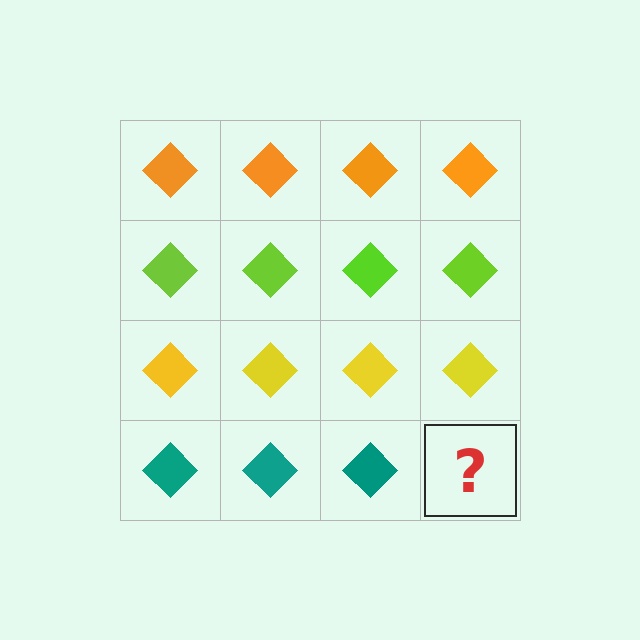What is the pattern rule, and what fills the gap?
The rule is that each row has a consistent color. The gap should be filled with a teal diamond.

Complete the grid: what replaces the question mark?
The question mark should be replaced with a teal diamond.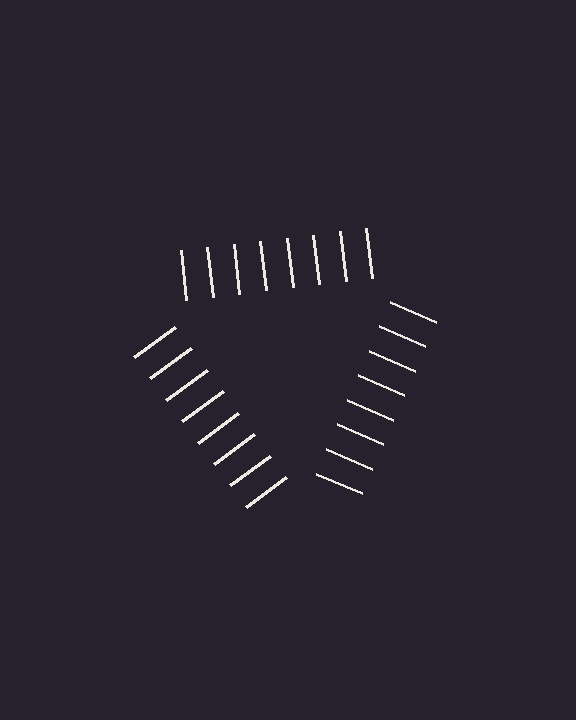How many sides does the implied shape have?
3 sides — the line-ends trace a triangle.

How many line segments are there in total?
24 — 8 along each of the 3 edges.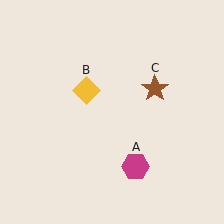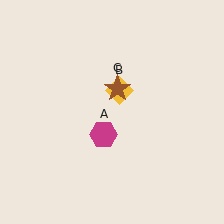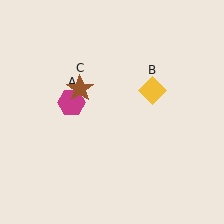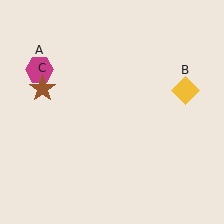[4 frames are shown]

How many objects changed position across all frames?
3 objects changed position: magenta hexagon (object A), yellow diamond (object B), brown star (object C).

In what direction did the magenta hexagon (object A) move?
The magenta hexagon (object A) moved up and to the left.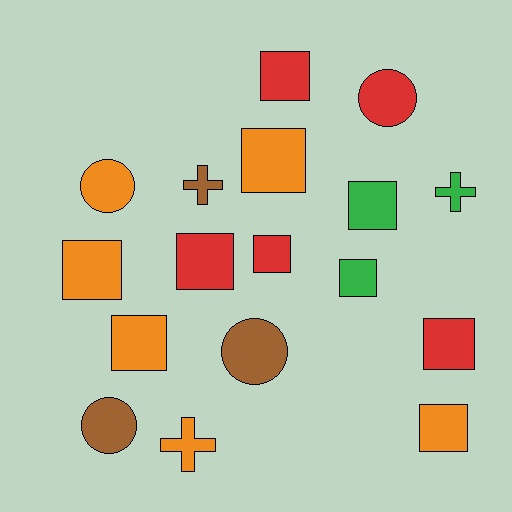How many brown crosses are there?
There is 1 brown cross.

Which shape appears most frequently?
Square, with 10 objects.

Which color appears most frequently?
Orange, with 6 objects.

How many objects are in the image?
There are 17 objects.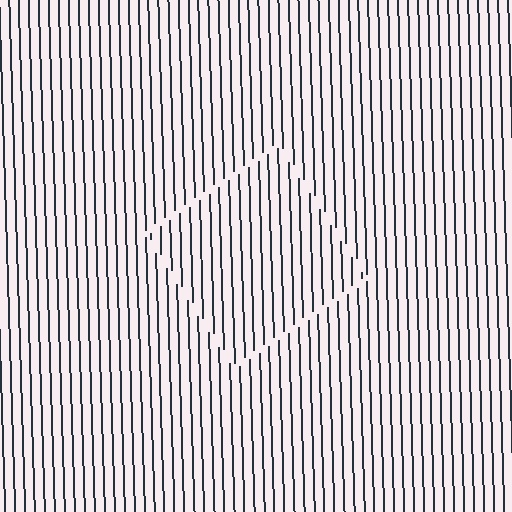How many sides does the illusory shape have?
4 sides — the line-ends trace a square.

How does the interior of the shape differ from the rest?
The interior of the shape contains the same grating, shifted by half a period — the contour is defined by the phase discontinuity where line-ends from the inner and outer gratings abut.